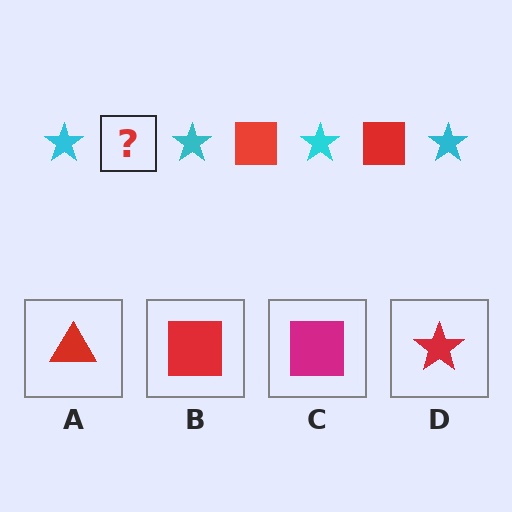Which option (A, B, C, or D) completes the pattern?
B.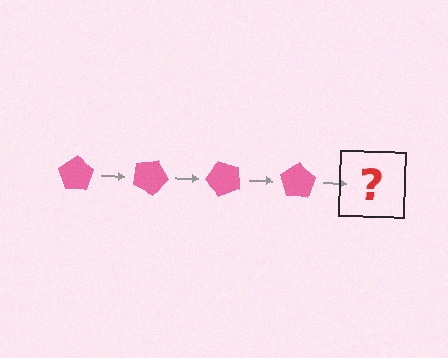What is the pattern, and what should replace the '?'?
The pattern is that the pentagon rotates 25 degrees each step. The '?' should be a pink pentagon rotated 100 degrees.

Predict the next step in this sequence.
The next step is a pink pentagon rotated 100 degrees.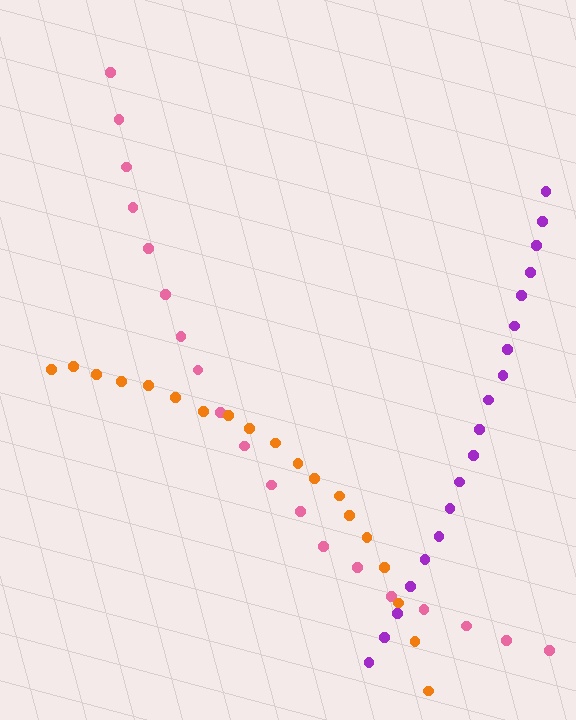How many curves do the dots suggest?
There are 3 distinct paths.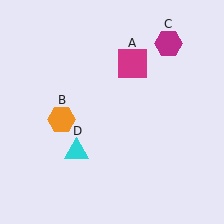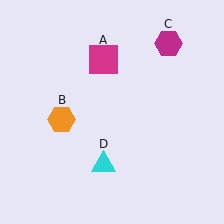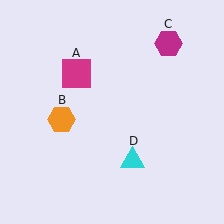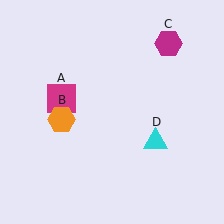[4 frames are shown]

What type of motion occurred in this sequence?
The magenta square (object A), cyan triangle (object D) rotated counterclockwise around the center of the scene.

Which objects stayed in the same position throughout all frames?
Orange hexagon (object B) and magenta hexagon (object C) remained stationary.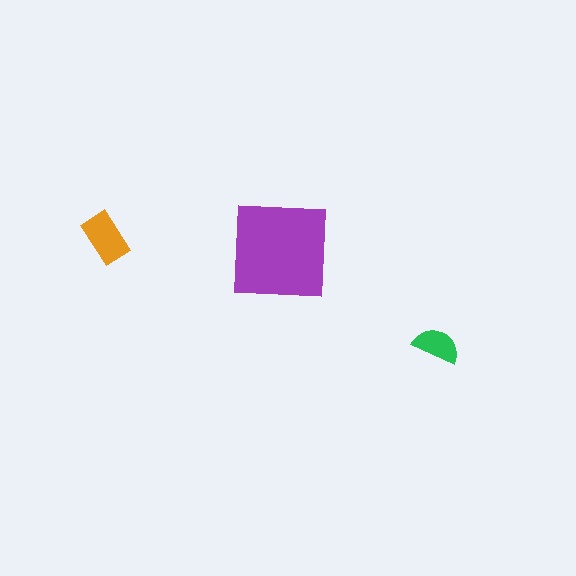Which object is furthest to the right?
The green semicircle is rightmost.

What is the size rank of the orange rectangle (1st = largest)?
2nd.